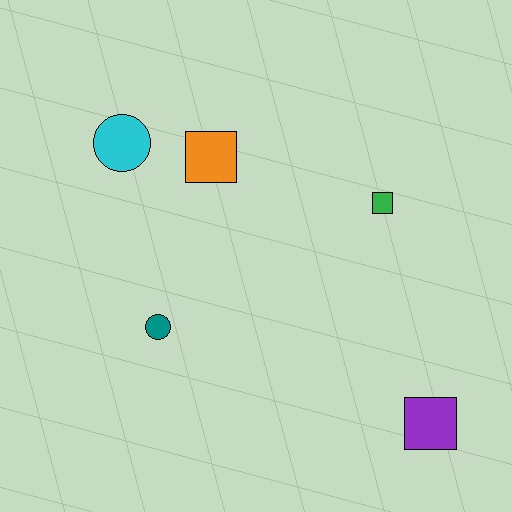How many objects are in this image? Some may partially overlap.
There are 5 objects.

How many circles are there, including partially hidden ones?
There are 2 circles.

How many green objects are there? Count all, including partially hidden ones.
There is 1 green object.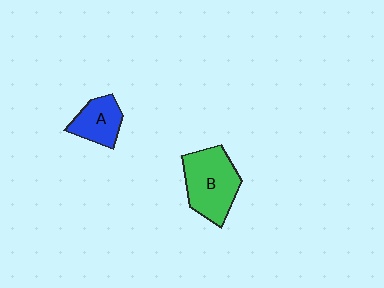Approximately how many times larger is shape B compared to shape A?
Approximately 1.8 times.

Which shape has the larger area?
Shape B (green).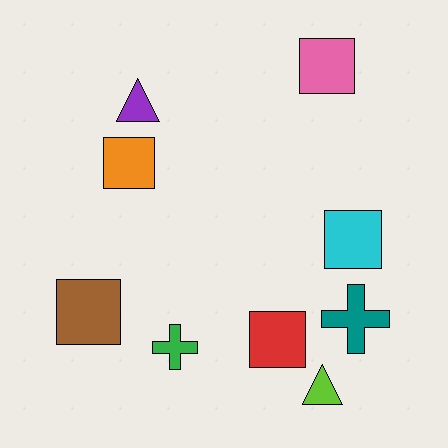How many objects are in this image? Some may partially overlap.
There are 9 objects.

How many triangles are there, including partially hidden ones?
There are 2 triangles.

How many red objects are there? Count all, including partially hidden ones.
There is 1 red object.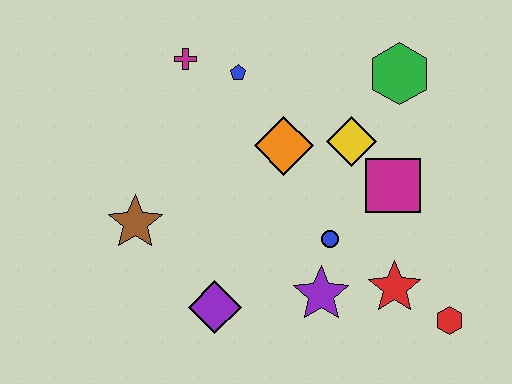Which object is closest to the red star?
The red hexagon is closest to the red star.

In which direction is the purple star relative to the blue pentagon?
The purple star is below the blue pentagon.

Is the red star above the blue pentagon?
No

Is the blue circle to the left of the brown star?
No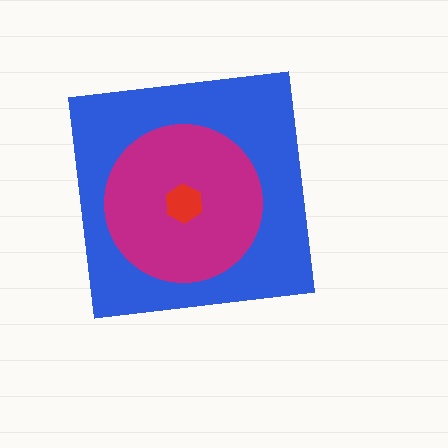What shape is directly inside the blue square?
The magenta circle.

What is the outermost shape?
The blue square.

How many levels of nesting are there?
3.